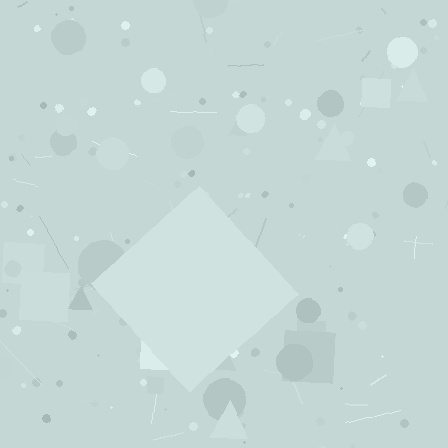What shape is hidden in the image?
A diamond is hidden in the image.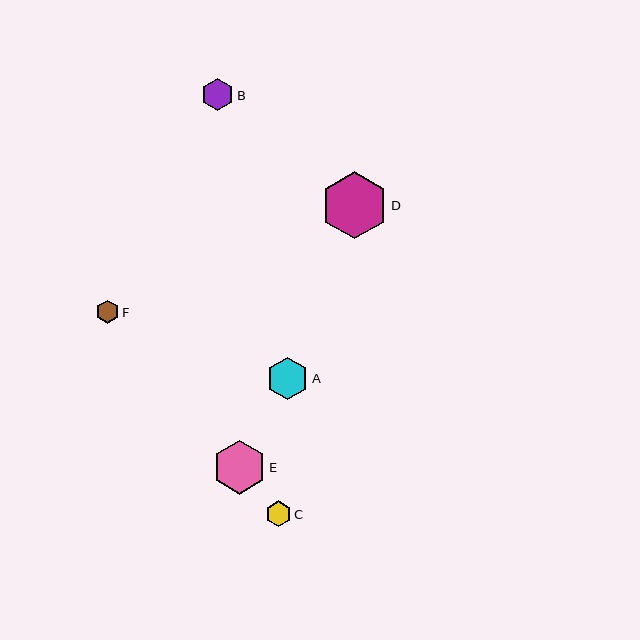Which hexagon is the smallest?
Hexagon F is the smallest with a size of approximately 23 pixels.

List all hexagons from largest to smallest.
From largest to smallest: D, E, A, B, C, F.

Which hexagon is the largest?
Hexagon D is the largest with a size of approximately 67 pixels.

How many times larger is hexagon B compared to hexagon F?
Hexagon B is approximately 1.4 times the size of hexagon F.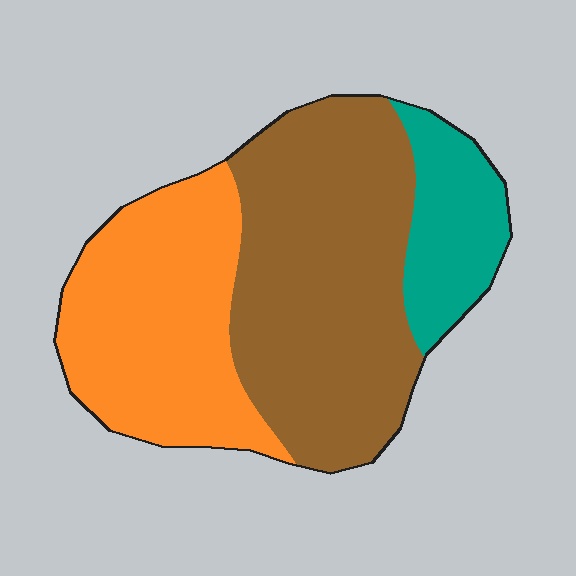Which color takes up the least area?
Teal, at roughly 15%.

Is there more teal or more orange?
Orange.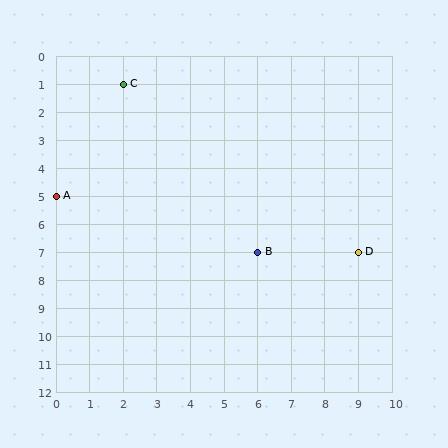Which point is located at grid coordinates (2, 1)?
Point C is at (2, 1).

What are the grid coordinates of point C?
Point C is at grid coordinates (2, 1).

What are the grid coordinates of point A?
Point A is at grid coordinates (0, 5).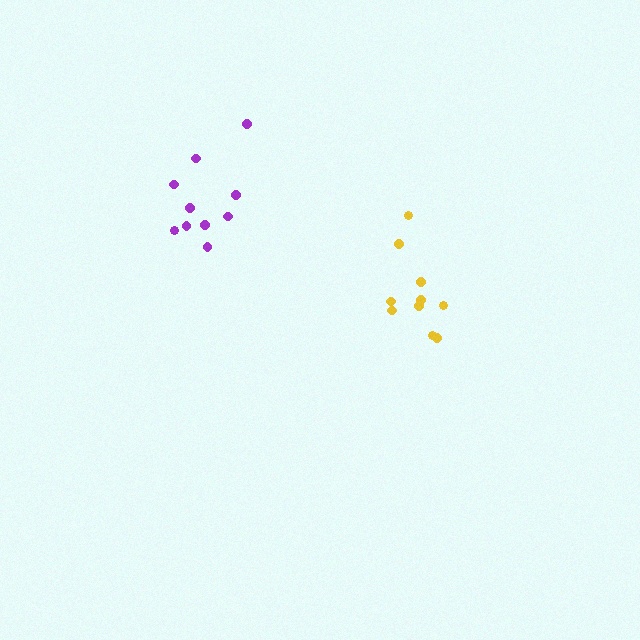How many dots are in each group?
Group 1: 10 dots, Group 2: 10 dots (20 total).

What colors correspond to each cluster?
The clusters are colored: purple, yellow.